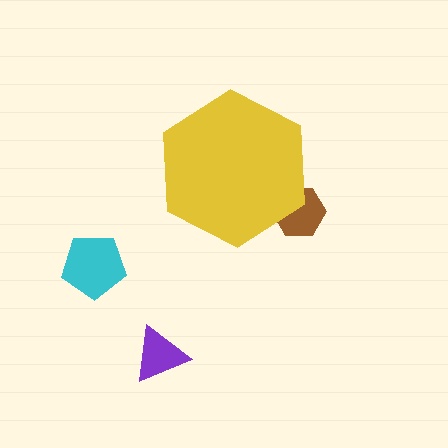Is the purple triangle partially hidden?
No, the purple triangle is fully visible.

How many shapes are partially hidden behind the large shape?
1 shape is partially hidden.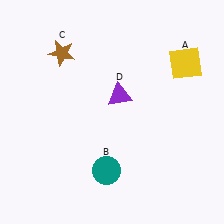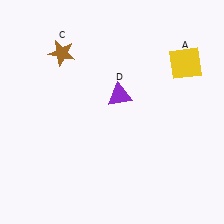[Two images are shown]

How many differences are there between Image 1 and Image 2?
There is 1 difference between the two images.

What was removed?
The teal circle (B) was removed in Image 2.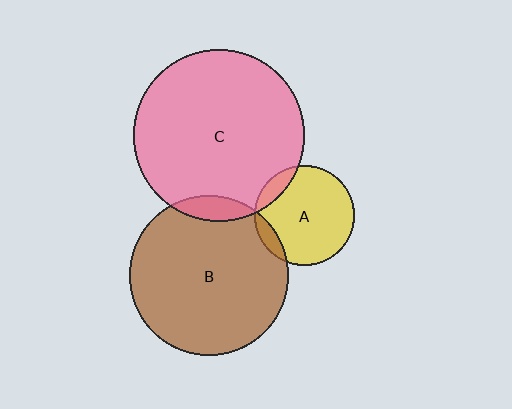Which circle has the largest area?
Circle C (pink).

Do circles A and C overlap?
Yes.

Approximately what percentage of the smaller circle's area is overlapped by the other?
Approximately 10%.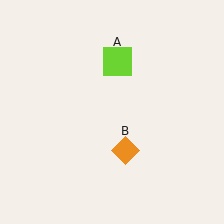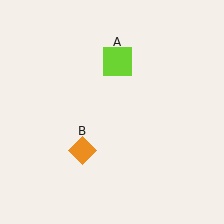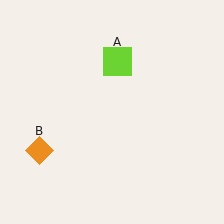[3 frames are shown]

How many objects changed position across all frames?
1 object changed position: orange diamond (object B).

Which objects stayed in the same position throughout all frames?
Lime square (object A) remained stationary.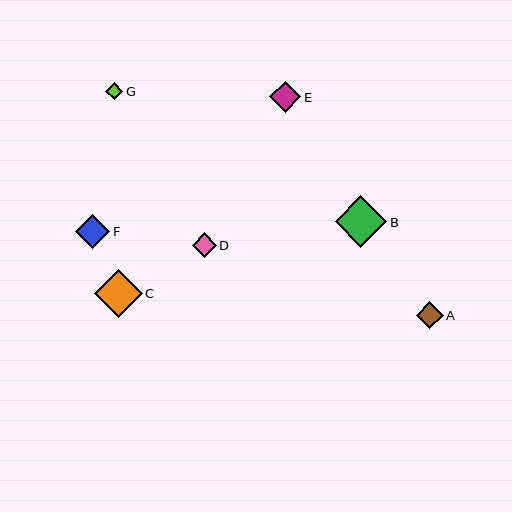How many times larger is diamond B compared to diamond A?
Diamond B is approximately 1.9 times the size of diamond A.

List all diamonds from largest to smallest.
From largest to smallest: B, C, F, E, A, D, G.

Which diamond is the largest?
Diamond B is the largest with a size of approximately 51 pixels.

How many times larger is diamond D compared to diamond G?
Diamond D is approximately 1.4 times the size of diamond G.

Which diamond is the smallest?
Diamond G is the smallest with a size of approximately 17 pixels.